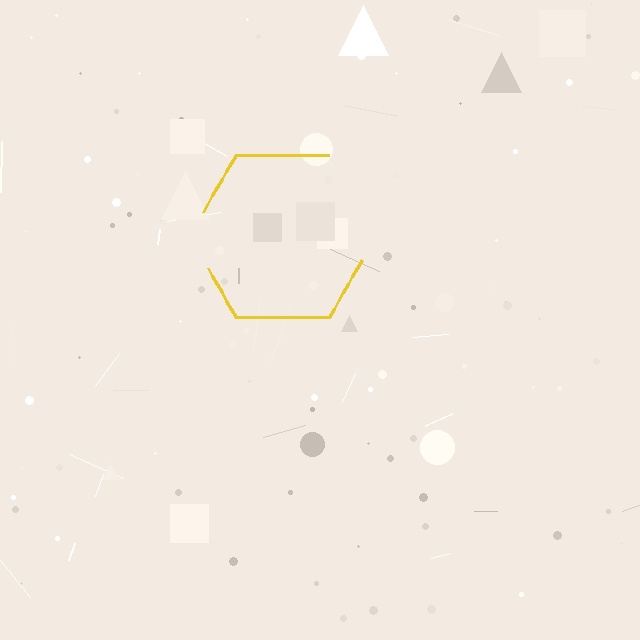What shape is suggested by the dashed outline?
The dashed outline suggests a hexagon.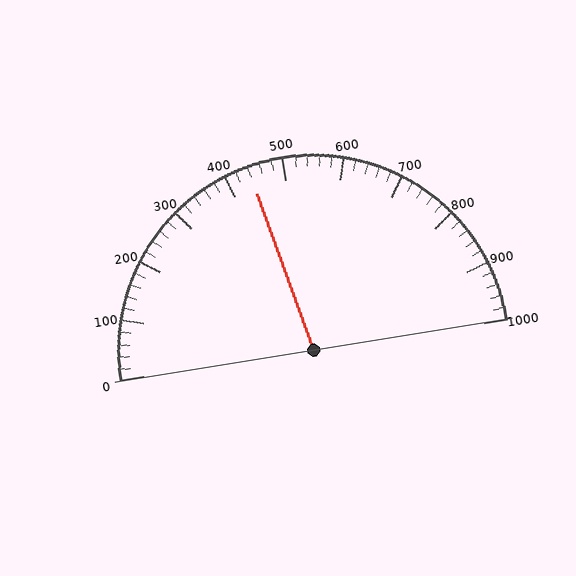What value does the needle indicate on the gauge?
The needle indicates approximately 440.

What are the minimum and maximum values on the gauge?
The gauge ranges from 0 to 1000.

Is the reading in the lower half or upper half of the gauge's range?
The reading is in the lower half of the range (0 to 1000).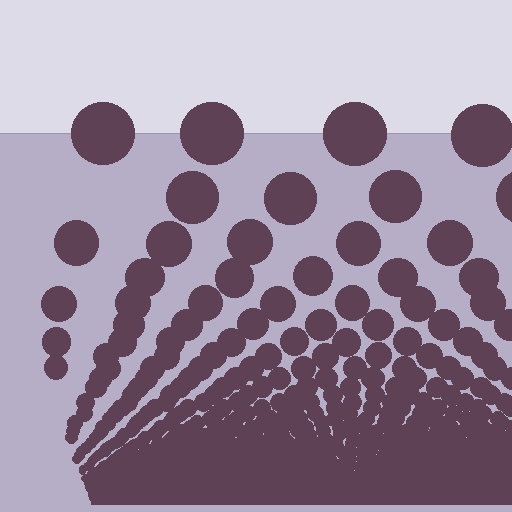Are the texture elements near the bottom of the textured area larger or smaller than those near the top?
Smaller. The gradient is inverted — elements near the bottom are smaller and denser.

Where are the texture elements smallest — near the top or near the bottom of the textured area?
Near the bottom.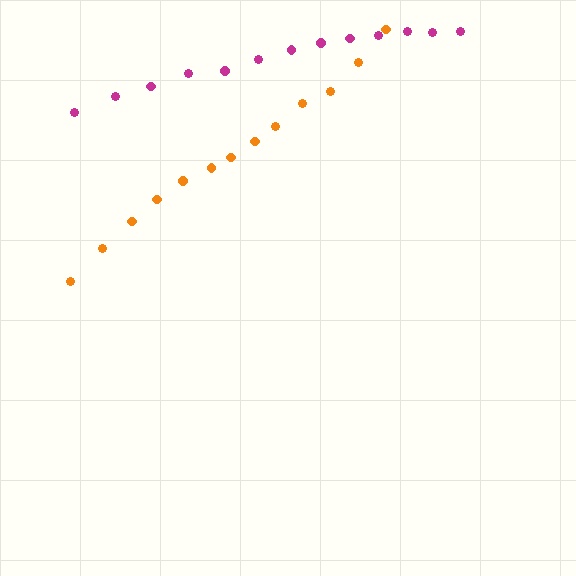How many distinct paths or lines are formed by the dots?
There are 2 distinct paths.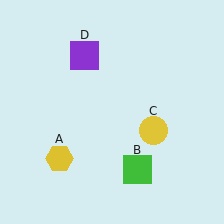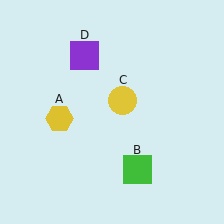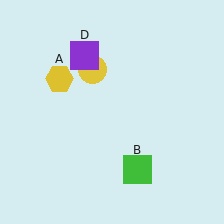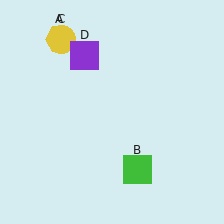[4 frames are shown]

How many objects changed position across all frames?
2 objects changed position: yellow hexagon (object A), yellow circle (object C).